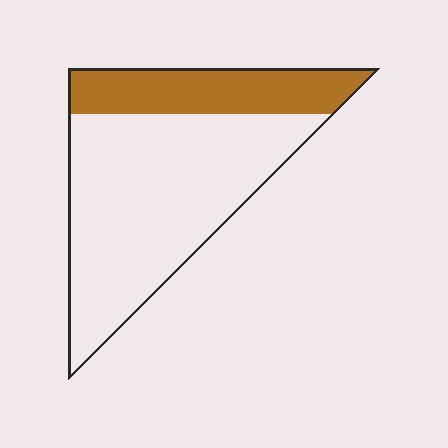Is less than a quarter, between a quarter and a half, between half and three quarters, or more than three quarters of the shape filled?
Between a quarter and a half.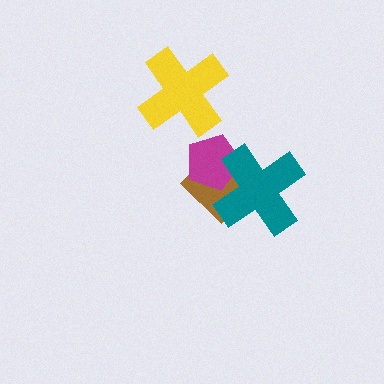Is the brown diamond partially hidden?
Yes, it is partially covered by another shape.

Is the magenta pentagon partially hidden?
Yes, it is partially covered by another shape.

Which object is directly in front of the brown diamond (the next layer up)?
The magenta pentagon is directly in front of the brown diamond.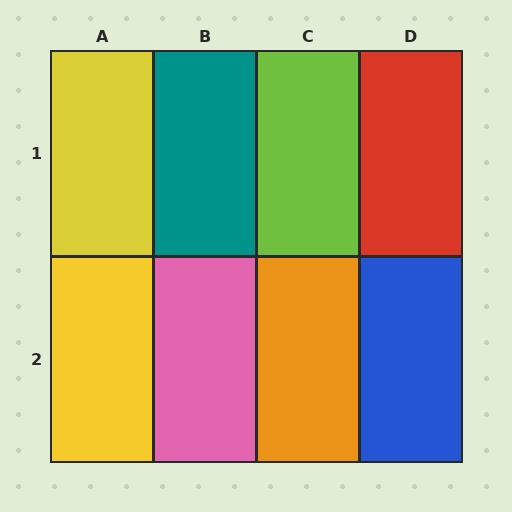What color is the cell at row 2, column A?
Yellow.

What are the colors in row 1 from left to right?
Yellow, teal, lime, red.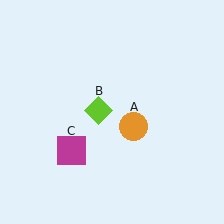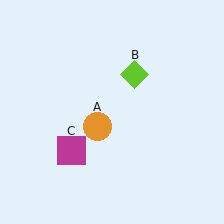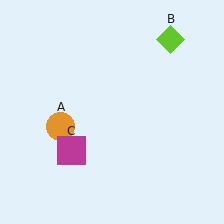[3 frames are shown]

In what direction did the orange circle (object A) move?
The orange circle (object A) moved left.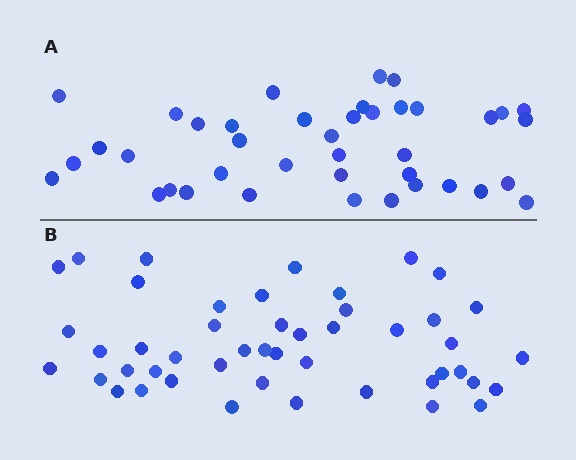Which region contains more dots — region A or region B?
Region B (the bottom region) has more dots.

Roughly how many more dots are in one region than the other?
Region B has roughly 8 or so more dots than region A.